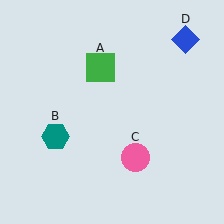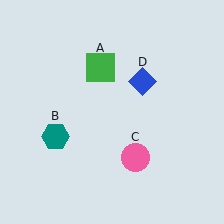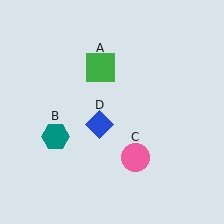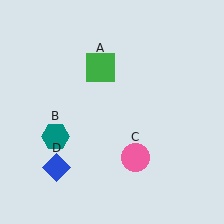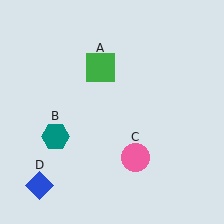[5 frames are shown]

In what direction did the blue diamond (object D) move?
The blue diamond (object D) moved down and to the left.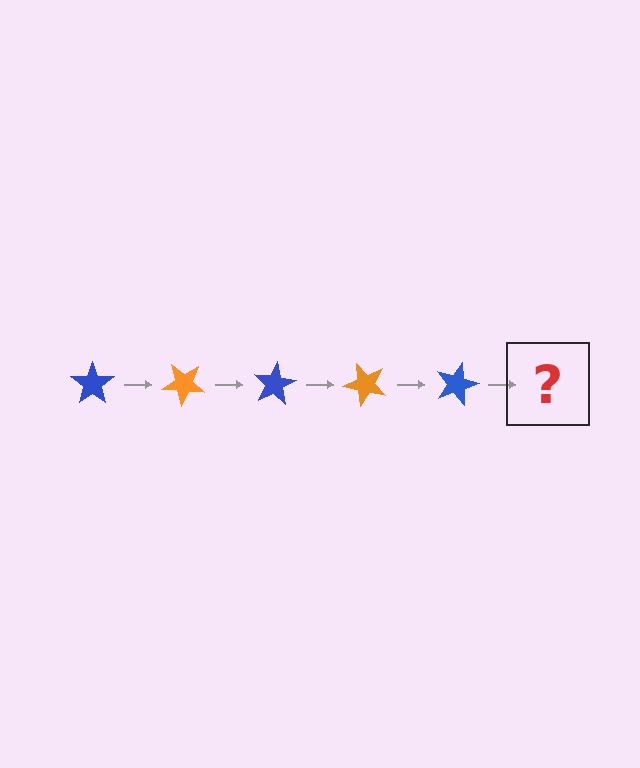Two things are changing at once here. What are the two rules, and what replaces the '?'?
The two rules are that it rotates 40 degrees each step and the color cycles through blue and orange. The '?' should be an orange star, rotated 200 degrees from the start.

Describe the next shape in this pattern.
It should be an orange star, rotated 200 degrees from the start.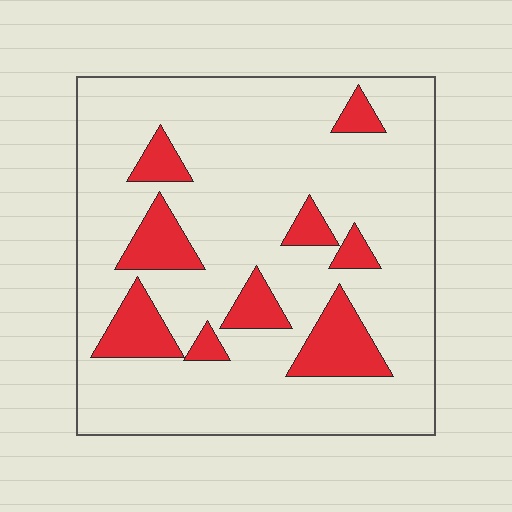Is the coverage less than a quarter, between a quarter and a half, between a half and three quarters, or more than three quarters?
Less than a quarter.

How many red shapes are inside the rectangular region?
9.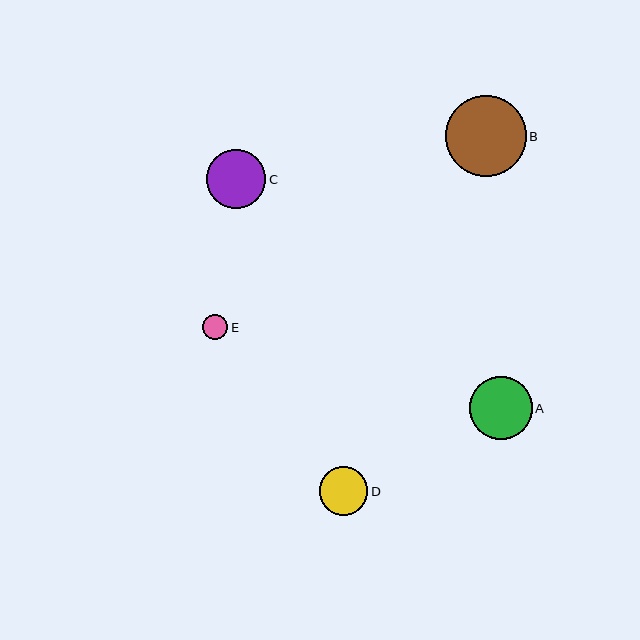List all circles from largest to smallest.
From largest to smallest: B, A, C, D, E.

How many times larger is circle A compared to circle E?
Circle A is approximately 2.5 times the size of circle E.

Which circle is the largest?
Circle B is the largest with a size of approximately 80 pixels.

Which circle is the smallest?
Circle E is the smallest with a size of approximately 25 pixels.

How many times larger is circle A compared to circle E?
Circle A is approximately 2.5 times the size of circle E.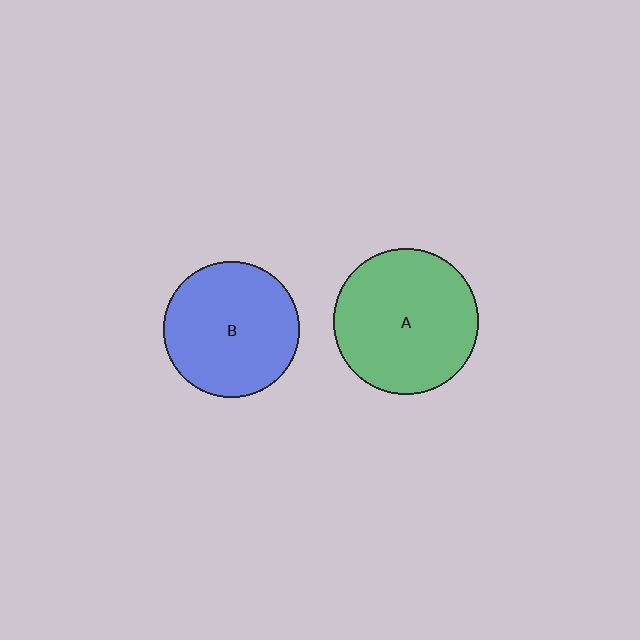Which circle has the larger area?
Circle A (green).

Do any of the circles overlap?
No, none of the circles overlap.